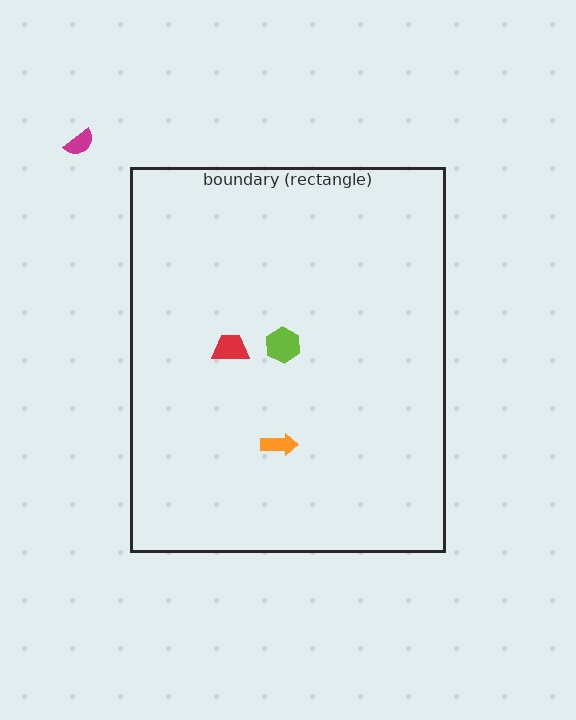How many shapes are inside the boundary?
3 inside, 1 outside.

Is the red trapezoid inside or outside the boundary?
Inside.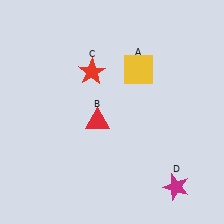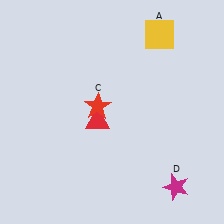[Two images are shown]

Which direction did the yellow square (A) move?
The yellow square (A) moved up.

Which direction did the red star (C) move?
The red star (C) moved down.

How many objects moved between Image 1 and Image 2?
2 objects moved between the two images.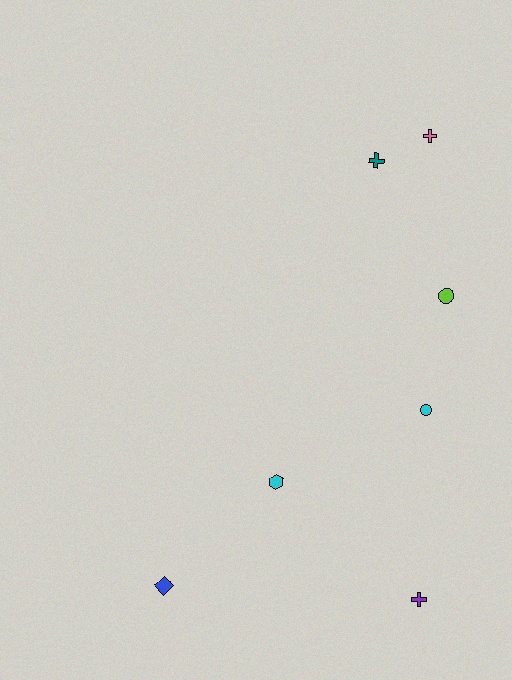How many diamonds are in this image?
There is 1 diamond.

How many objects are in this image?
There are 7 objects.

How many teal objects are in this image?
There is 1 teal object.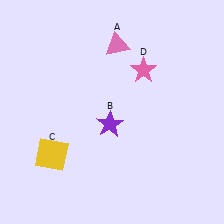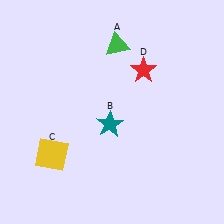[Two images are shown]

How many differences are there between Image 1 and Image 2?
There are 3 differences between the two images.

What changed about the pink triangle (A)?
In Image 1, A is pink. In Image 2, it changed to green.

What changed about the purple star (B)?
In Image 1, B is purple. In Image 2, it changed to teal.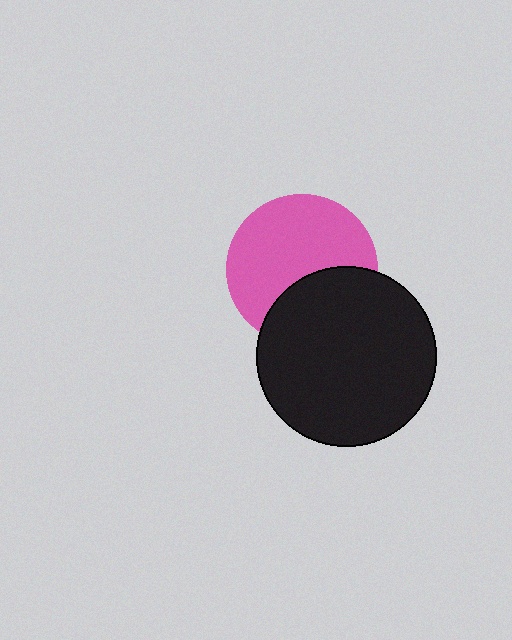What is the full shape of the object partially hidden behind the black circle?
The partially hidden object is a pink circle.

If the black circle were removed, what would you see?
You would see the complete pink circle.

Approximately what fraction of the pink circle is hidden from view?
Roughly 35% of the pink circle is hidden behind the black circle.